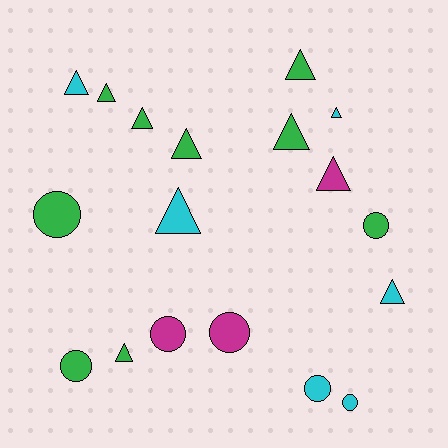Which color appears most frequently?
Green, with 9 objects.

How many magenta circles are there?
There are 2 magenta circles.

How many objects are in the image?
There are 18 objects.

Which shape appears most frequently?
Triangle, with 11 objects.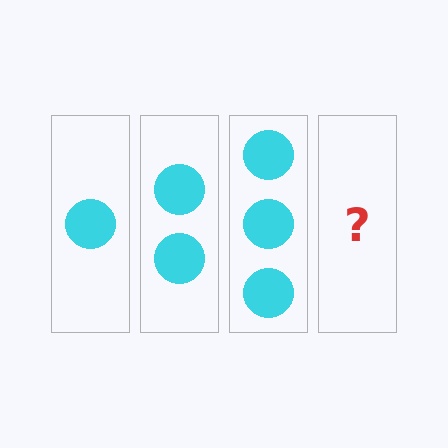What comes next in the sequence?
The next element should be 4 circles.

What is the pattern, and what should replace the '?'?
The pattern is that each step adds one more circle. The '?' should be 4 circles.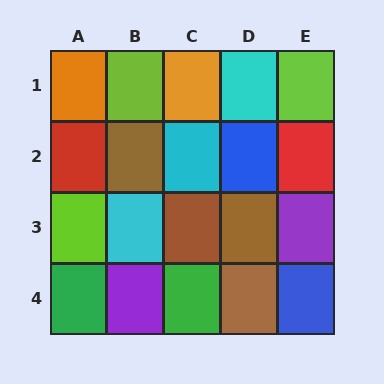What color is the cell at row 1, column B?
Lime.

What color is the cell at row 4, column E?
Blue.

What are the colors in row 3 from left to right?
Lime, cyan, brown, brown, purple.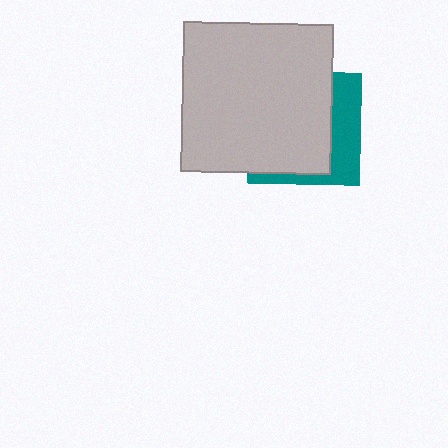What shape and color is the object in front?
The object in front is a light gray square.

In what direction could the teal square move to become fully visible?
The teal square could move right. That would shift it out from behind the light gray square entirely.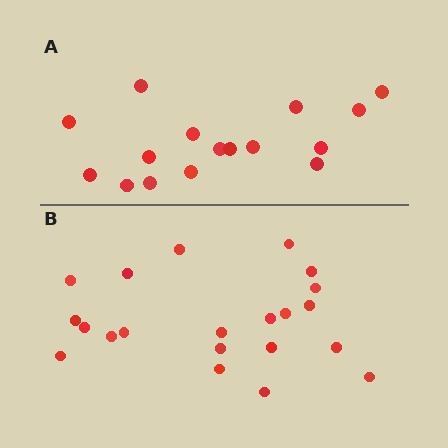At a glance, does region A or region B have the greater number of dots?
Region B (the bottom region) has more dots.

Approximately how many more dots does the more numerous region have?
Region B has about 5 more dots than region A.